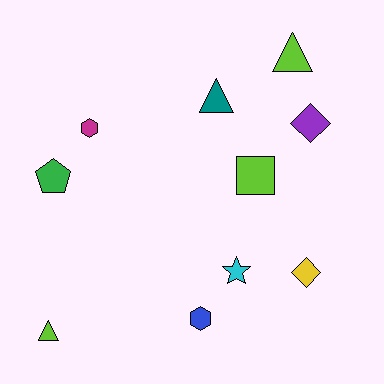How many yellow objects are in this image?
There is 1 yellow object.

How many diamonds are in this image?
There are 2 diamonds.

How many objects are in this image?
There are 10 objects.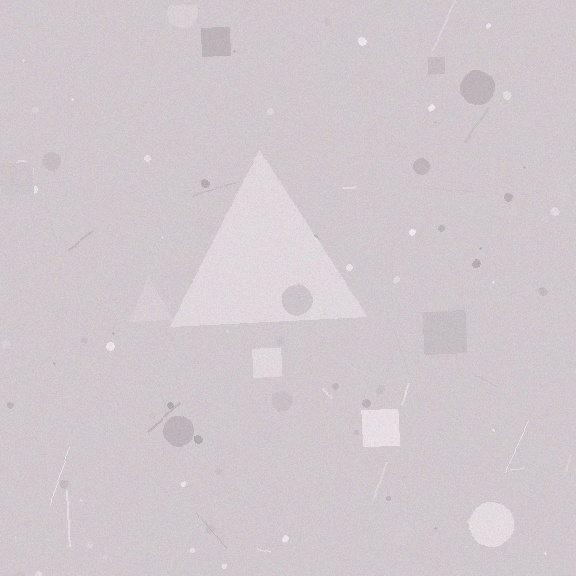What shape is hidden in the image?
A triangle is hidden in the image.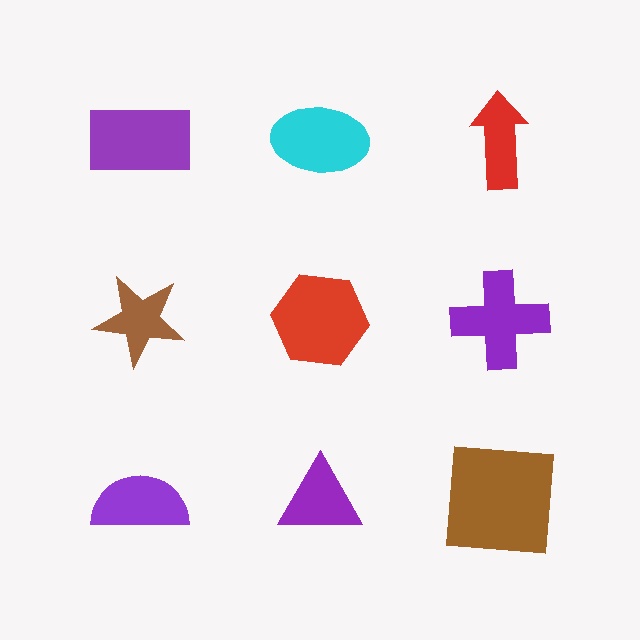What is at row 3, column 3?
A brown square.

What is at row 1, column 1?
A purple rectangle.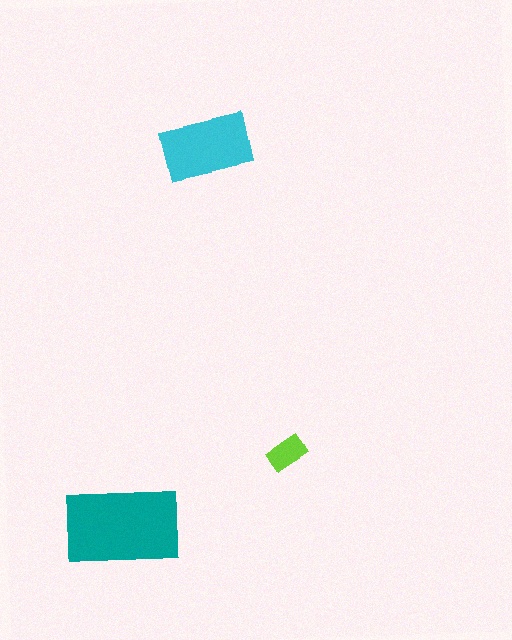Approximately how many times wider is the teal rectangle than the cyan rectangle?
About 1.5 times wider.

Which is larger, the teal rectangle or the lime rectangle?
The teal one.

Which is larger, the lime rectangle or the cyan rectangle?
The cyan one.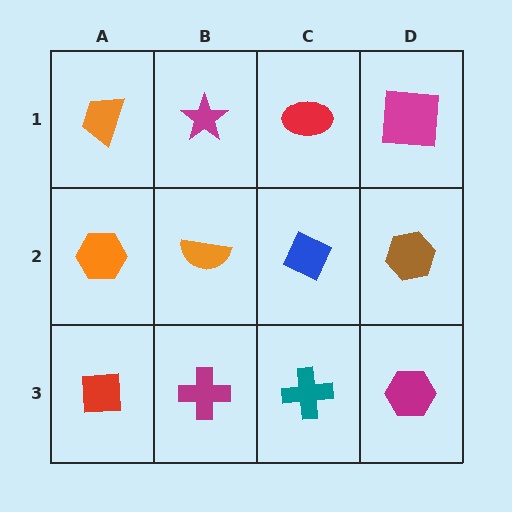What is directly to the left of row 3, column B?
A red square.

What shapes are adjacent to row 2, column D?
A magenta square (row 1, column D), a magenta hexagon (row 3, column D), a blue diamond (row 2, column C).